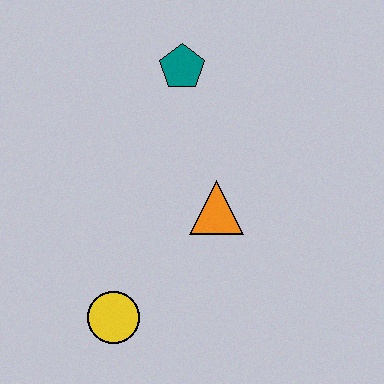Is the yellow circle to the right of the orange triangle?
No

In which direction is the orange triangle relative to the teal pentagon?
The orange triangle is below the teal pentagon.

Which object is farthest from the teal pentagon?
The yellow circle is farthest from the teal pentagon.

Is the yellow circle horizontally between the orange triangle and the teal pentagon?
No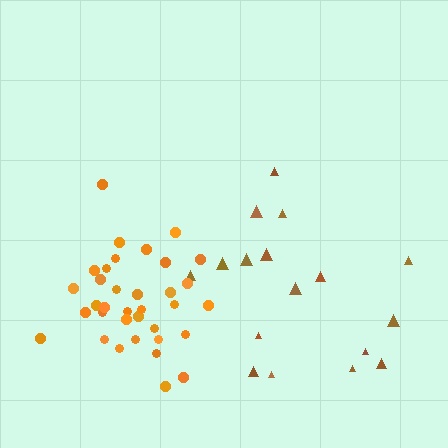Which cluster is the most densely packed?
Orange.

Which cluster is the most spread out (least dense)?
Brown.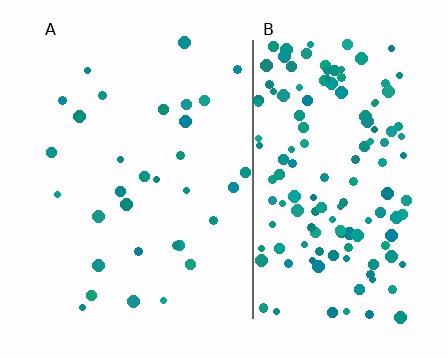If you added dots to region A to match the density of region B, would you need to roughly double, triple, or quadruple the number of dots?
Approximately quadruple.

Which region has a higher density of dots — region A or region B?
B (the right).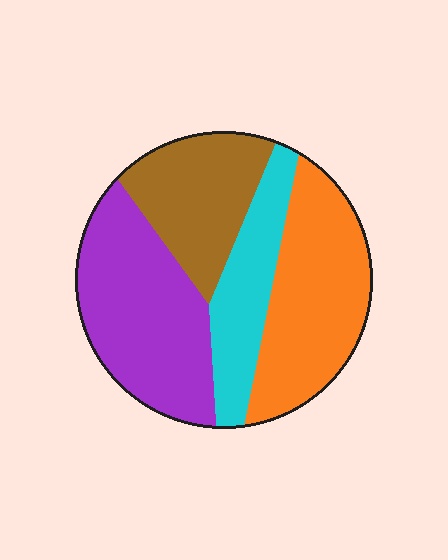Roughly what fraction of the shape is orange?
Orange takes up about one third (1/3) of the shape.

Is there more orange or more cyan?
Orange.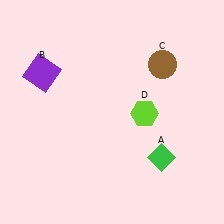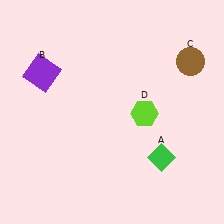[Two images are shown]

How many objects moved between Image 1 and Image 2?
1 object moved between the two images.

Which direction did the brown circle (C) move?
The brown circle (C) moved right.